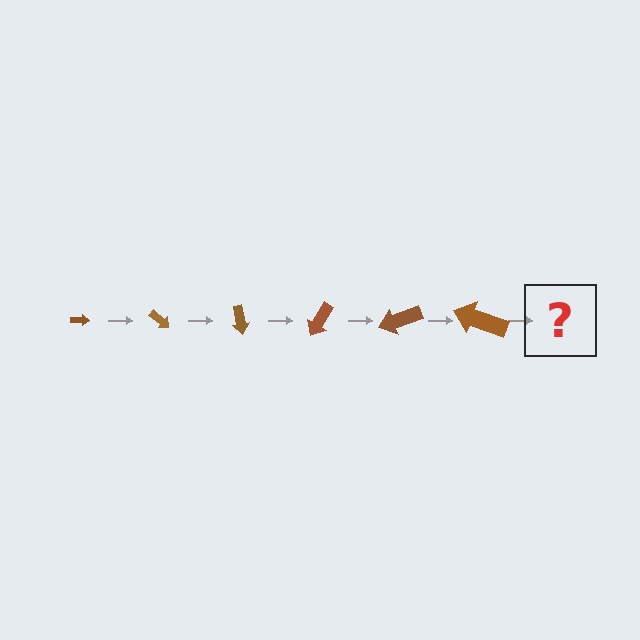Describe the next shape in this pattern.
It should be an arrow, larger than the previous one and rotated 240 degrees from the start.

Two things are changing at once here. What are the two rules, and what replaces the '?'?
The two rules are that the arrow grows larger each step and it rotates 40 degrees each step. The '?' should be an arrow, larger than the previous one and rotated 240 degrees from the start.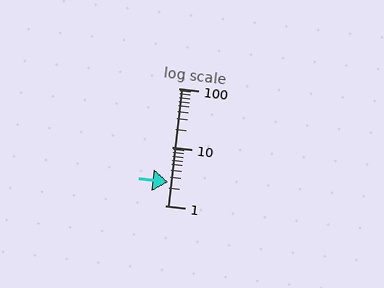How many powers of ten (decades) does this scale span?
The scale spans 2 decades, from 1 to 100.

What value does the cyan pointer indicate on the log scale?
The pointer indicates approximately 2.5.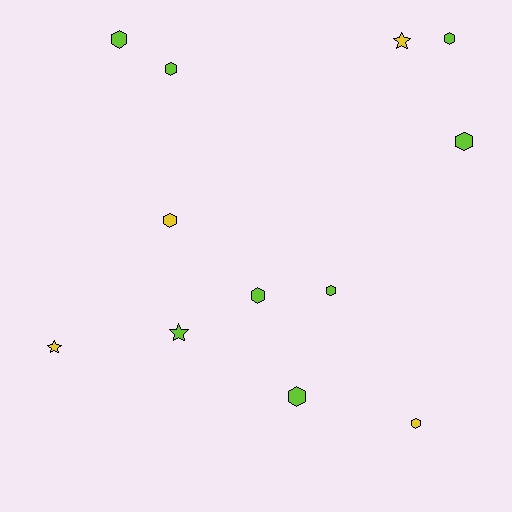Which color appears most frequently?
Lime, with 8 objects.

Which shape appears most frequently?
Hexagon, with 9 objects.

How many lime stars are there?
There is 1 lime star.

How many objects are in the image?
There are 12 objects.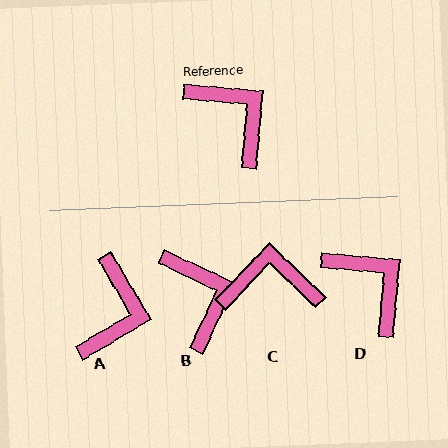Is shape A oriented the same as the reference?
No, it is off by about 54 degrees.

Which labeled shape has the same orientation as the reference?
D.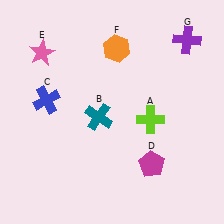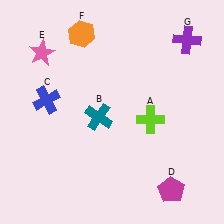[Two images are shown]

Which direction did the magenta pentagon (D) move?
The magenta pentagon (D) moved down.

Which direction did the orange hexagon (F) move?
The orange hexagon (F) moved left.